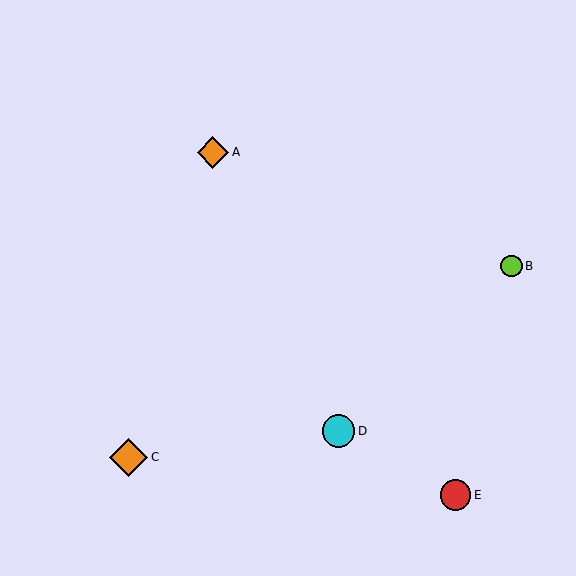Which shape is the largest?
The orange diamond (labeled C) is the largest.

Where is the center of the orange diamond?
The center of the orange diamond is at (128, 457).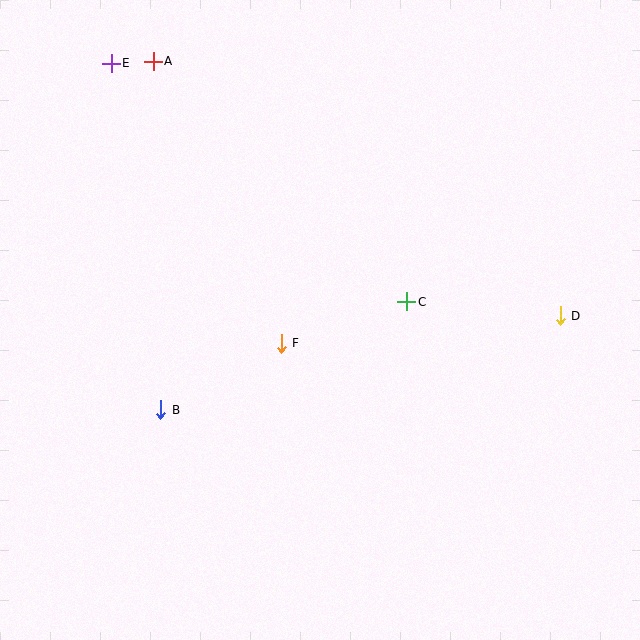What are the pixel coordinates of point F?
Point F is at (281, 343).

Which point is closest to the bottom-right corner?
Point D is closest to the bottom-right corner.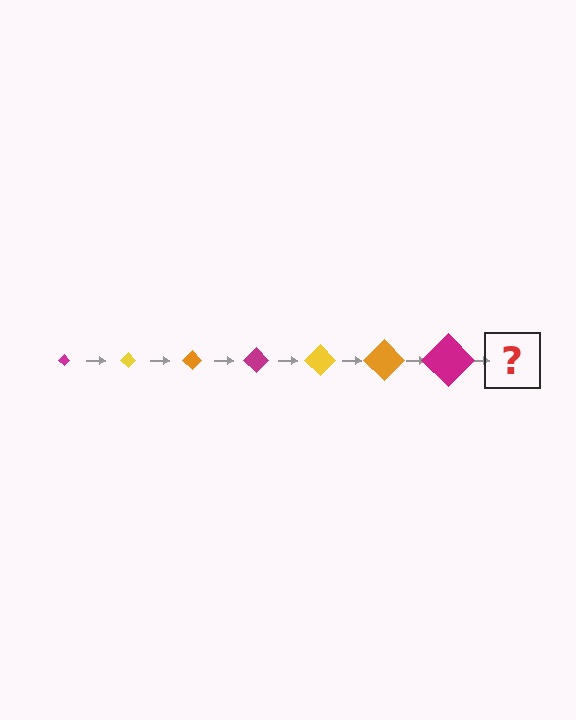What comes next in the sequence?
The next element should be a yellow diamond, larger than the previous one.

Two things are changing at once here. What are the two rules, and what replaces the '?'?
The two rules are that the diamond grows larger each step and the color cycles through magenta, yellow, and orange. The '?' should be a yellow diamond, larger than the previous one.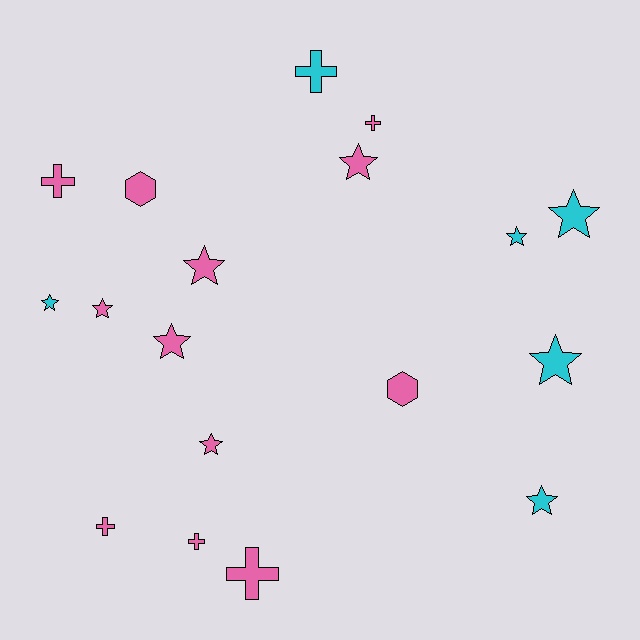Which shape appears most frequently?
Star, with 10 objects.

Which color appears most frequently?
Pink, with 12 objects.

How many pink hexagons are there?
There are 2 pink hexagons.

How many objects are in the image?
There are 18 objects.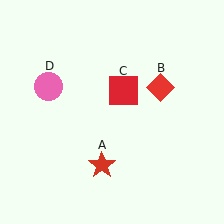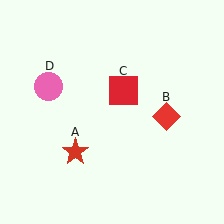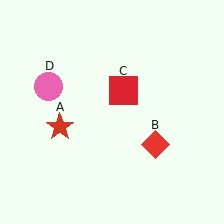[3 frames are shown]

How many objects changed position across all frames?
2 objects changed position: red star (object A), red diamond (object B).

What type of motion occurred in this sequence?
The red star (object A), red diamond (object B) rotated clockwise around the center of the scene.